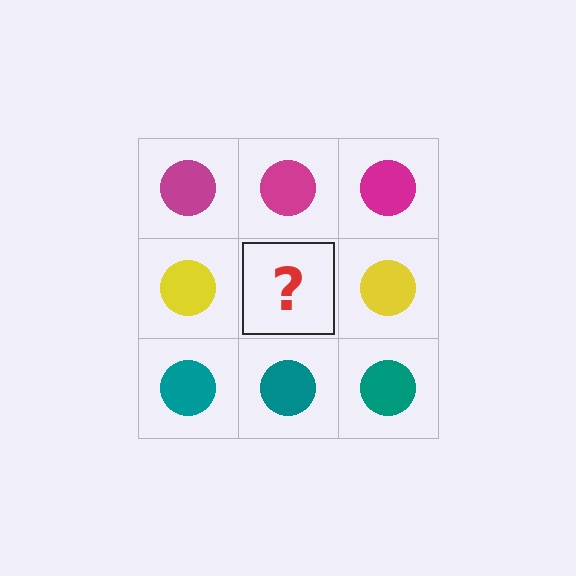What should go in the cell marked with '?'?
The missing cell should contain a yellow circle.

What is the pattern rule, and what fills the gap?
The rule is that each row has a consistent color. The gap should be filled with a yellow circle.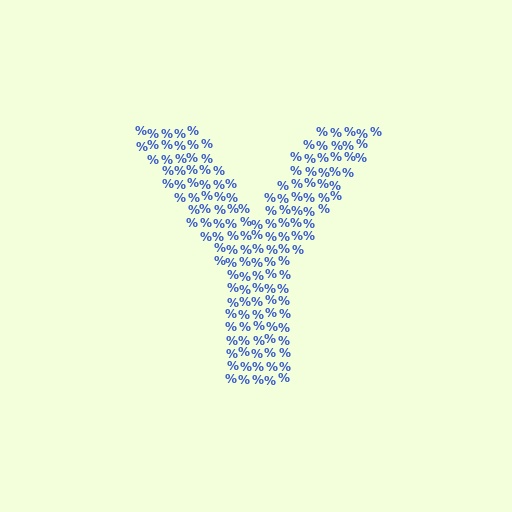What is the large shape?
The large shape is the letter Y.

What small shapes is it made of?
It is made of small percent signs.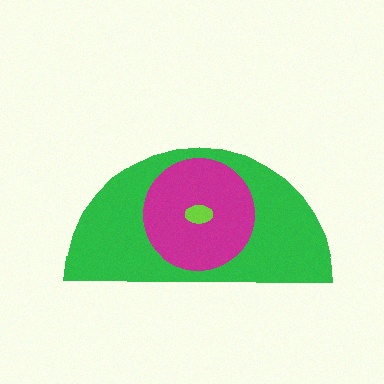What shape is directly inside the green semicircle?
The magenta circle.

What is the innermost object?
The lime ellipse.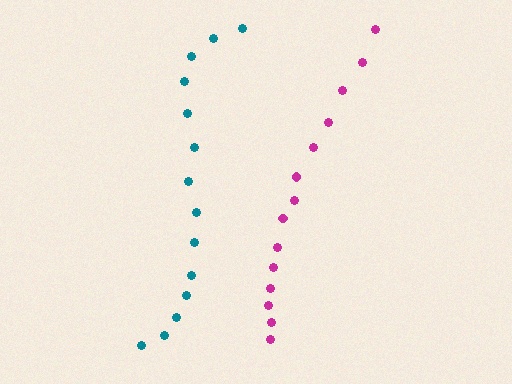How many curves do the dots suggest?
There are 2 distinct paths.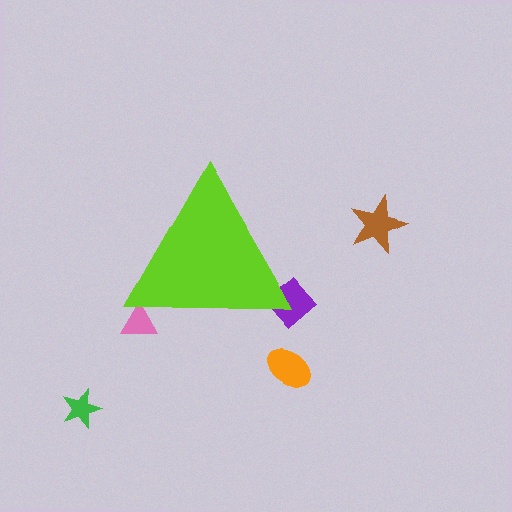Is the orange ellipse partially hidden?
No, the orange ellipse is fully visible.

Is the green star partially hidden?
No, the green star is fully visible.